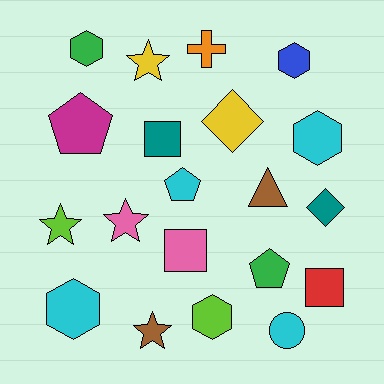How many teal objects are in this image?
There are 2 teal objects.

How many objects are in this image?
There are 20 objects.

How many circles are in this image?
There is 1 circle.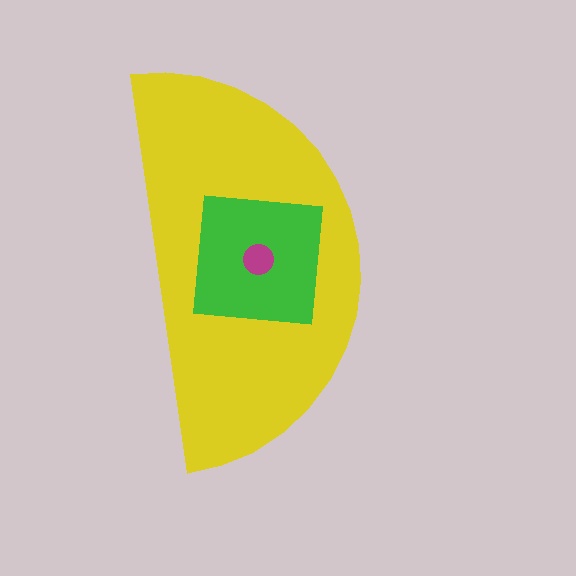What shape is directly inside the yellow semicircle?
The green square.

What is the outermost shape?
The yellow semicircle.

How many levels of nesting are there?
3.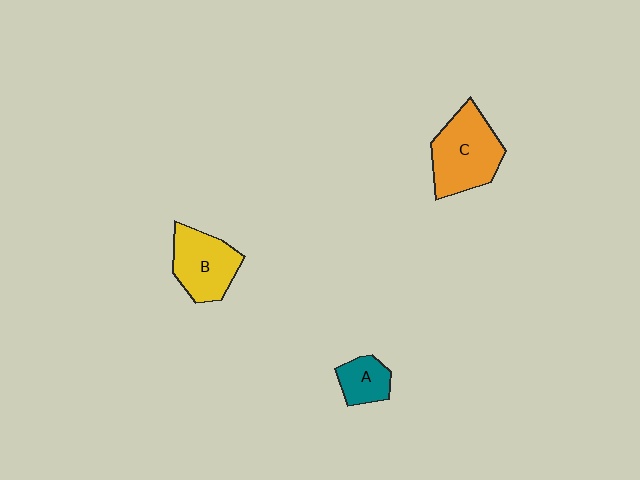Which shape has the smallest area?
Shape A (teal).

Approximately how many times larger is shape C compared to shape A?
Approximately 2.2 times.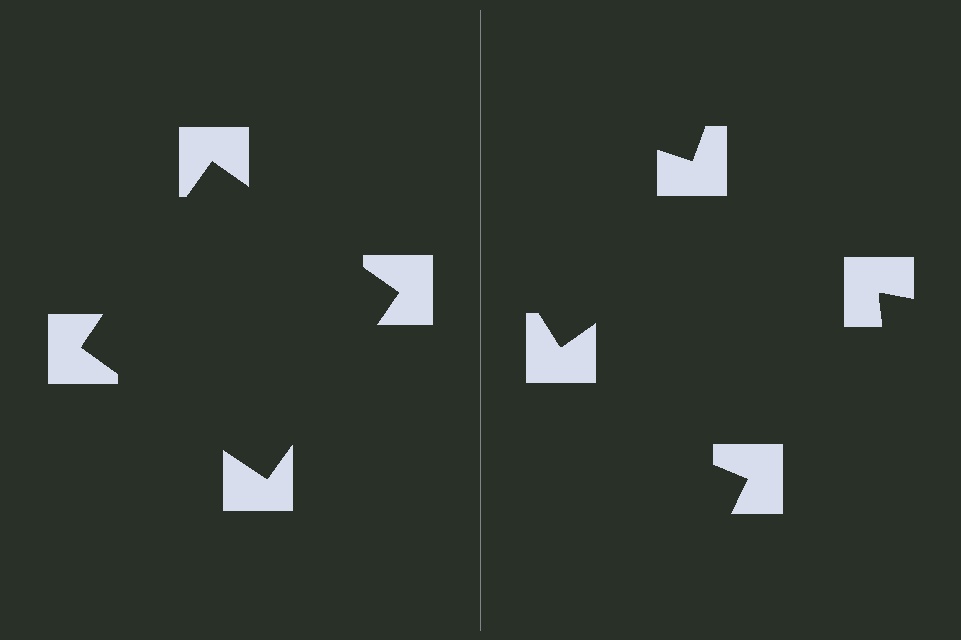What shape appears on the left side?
An illusory square.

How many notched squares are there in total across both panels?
8 — 4 on each side.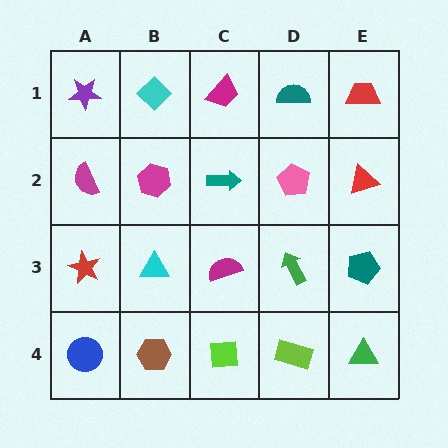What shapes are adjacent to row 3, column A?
A magenta semicircle (row 2, column A), a blue circle (row 4, column A), a cyan triangle (row 3, column B).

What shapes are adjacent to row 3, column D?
A pink pentagon (row 2, column D), a lime rectangle (row 4, column D), a magenta semicircle (row 3, column C), a teal pentagon (row 3, column E).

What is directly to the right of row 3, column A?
A cyan triangle.